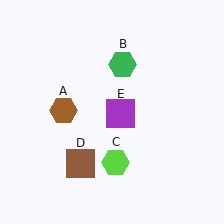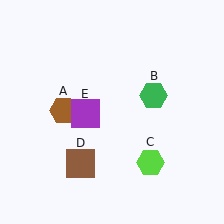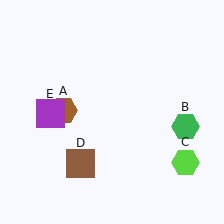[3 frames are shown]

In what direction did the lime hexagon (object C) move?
The lime hexagon (object C) moved right.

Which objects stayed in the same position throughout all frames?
Brown hexagon (object A) and brown square (object D) remained stationary.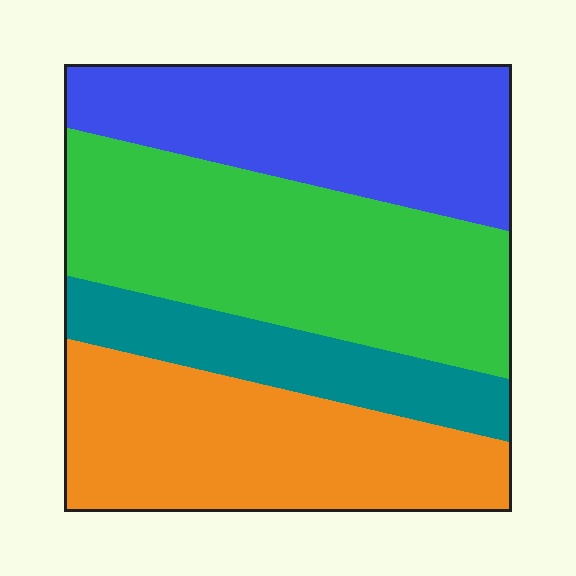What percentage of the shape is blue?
Blue covers 26% of the shape.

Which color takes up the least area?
Teal, at roughly 15%.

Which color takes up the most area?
Green, at roughly 35%.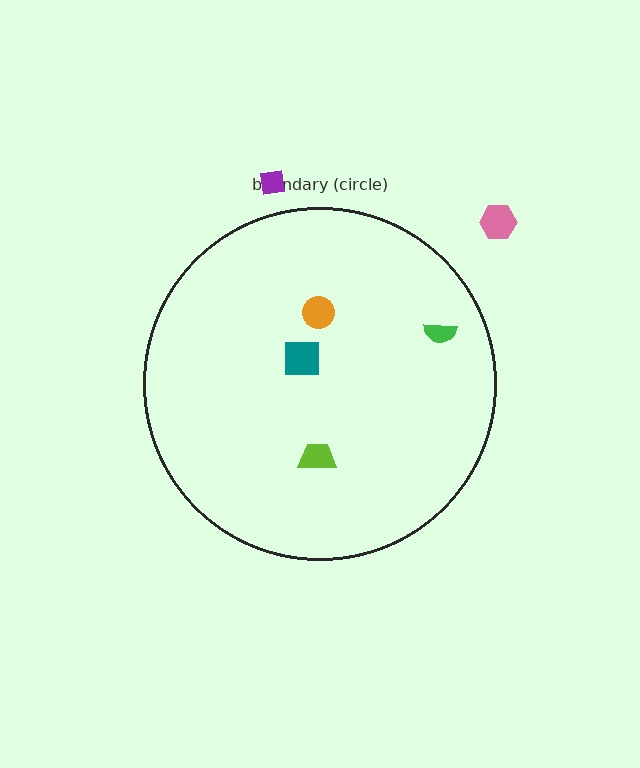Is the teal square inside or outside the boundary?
Inside.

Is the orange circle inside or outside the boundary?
Inside.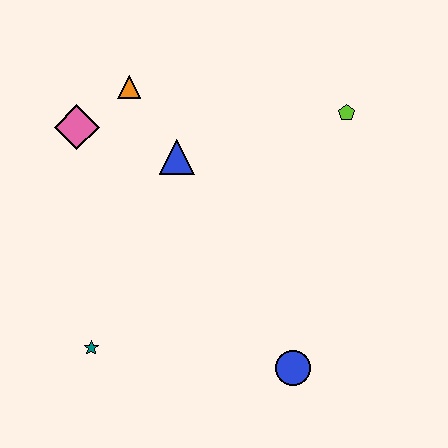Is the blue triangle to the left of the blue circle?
Yes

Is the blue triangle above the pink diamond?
No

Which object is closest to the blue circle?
The teal star is closest to the blue circle.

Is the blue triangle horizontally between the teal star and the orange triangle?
No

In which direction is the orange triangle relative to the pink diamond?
The orange triangle is to the right of the pink diamond.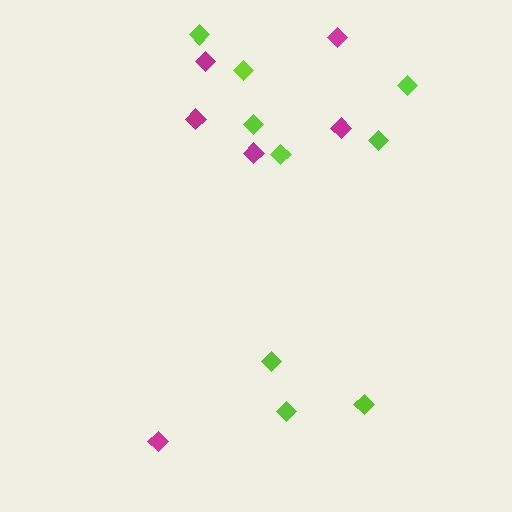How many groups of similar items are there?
There are 2 groups: one group of lime diamonds (9) and one group of magenta diamonds (6).